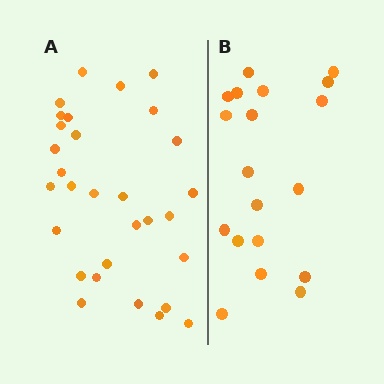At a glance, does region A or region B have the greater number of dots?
Region A (the left region) has more dots.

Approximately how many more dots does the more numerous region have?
Region A has roughly 12 or so more dots than region B.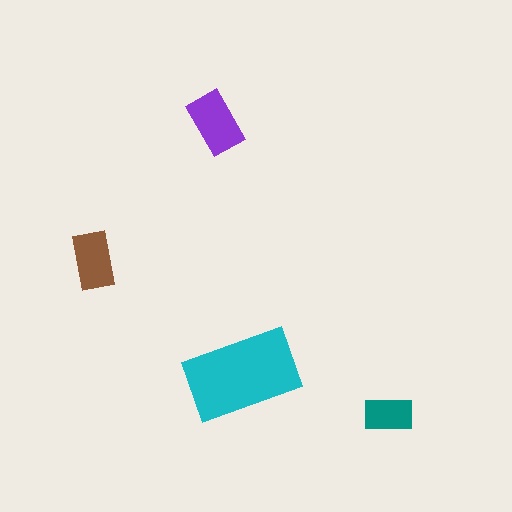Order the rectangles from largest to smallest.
the cyan one, the purple one, the brown one, the teal one.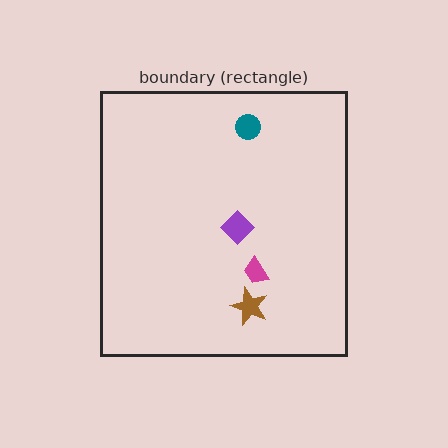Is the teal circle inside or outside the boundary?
Inside.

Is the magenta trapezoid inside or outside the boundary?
Inside.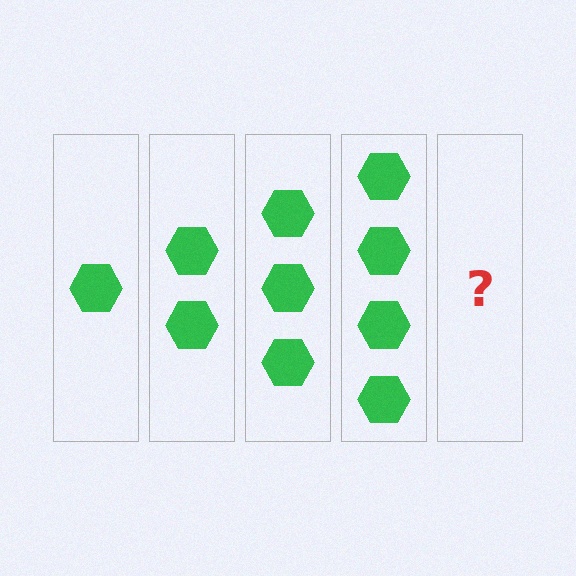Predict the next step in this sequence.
The next step is 5 hexagons.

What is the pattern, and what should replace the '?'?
The pattern is that each step adds one more hexagon. The '?' should be 5 hexagons.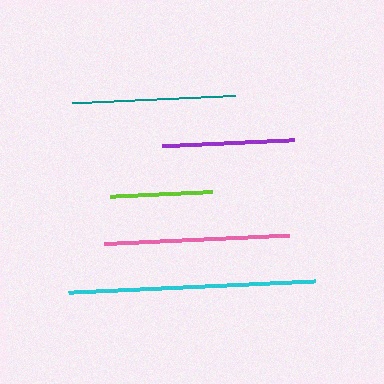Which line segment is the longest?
The cyan line is the longest at approximately 247 pixels.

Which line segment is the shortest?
The lime line is the shortest at approximately 103 pixels.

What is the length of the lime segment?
The lime segment is approximately 103 pixels long.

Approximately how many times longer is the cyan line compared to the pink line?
The cyan line is approximately 1.3 times the length of the pink line.